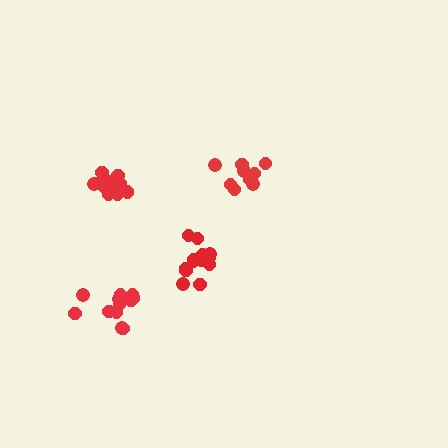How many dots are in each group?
Group 1: 14 dots, Group 2: 9 dots, Group 3: 13 dots, Group 4: 13 dots (49 total).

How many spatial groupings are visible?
There are 4 spatial groupings.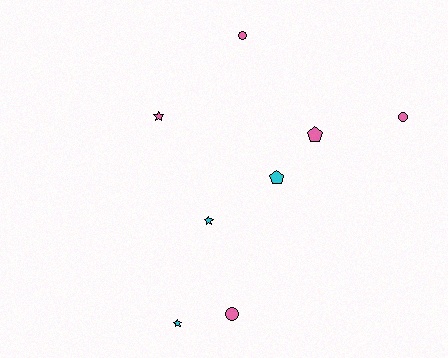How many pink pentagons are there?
There is 1 pink pentagon.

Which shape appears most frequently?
Star, with 3 objects.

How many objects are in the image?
There are 8 objects.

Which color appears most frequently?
Pink, with 5 objects.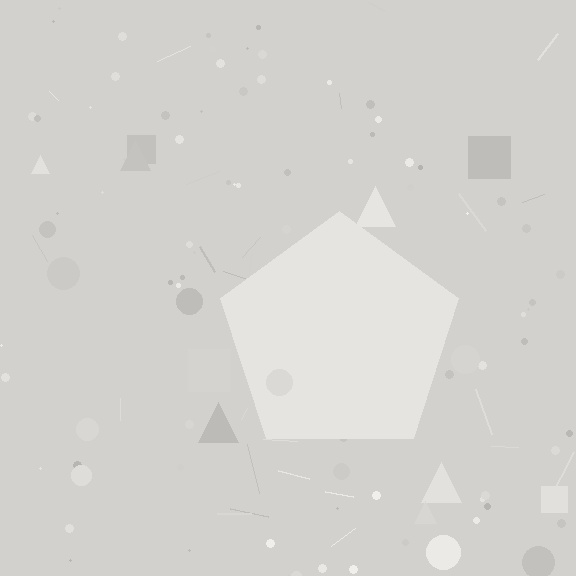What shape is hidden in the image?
A pentagon is hidden in the image.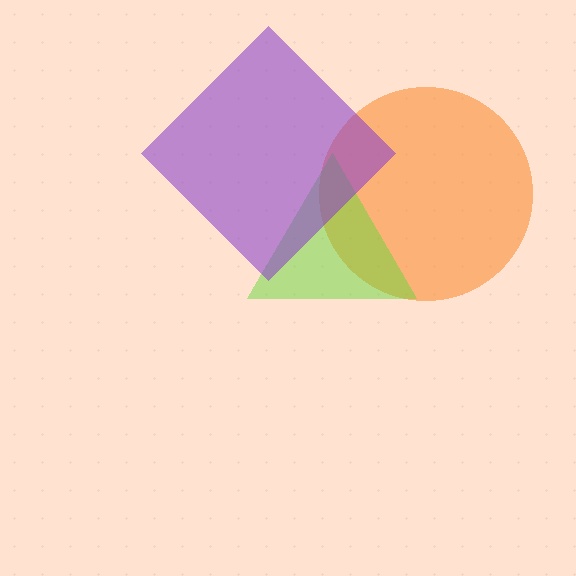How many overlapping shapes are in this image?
There are 3 overlapping shapes in the image.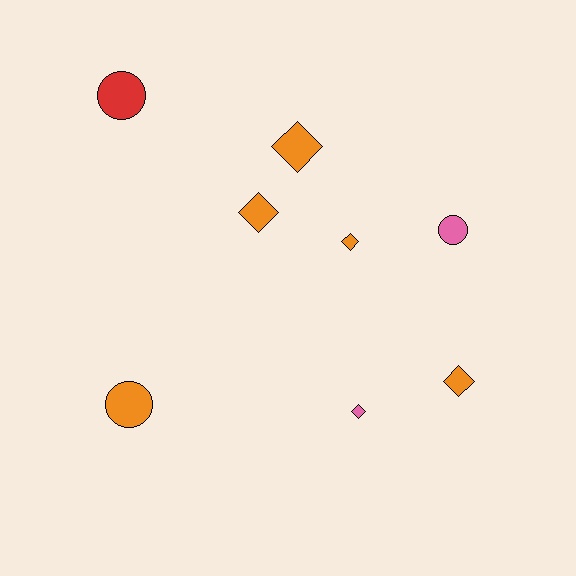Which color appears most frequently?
Orange, with 5 objects.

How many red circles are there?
There is 1 red circle.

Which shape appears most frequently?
Diamond, with 5 objects.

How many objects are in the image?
There are 8 objects.